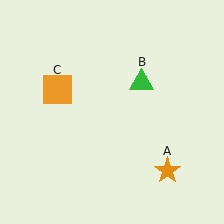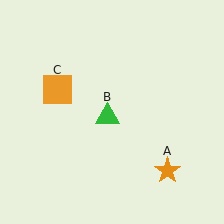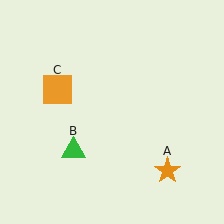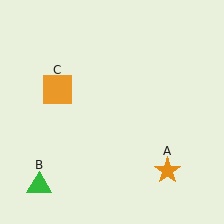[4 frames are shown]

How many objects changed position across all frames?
1 object changed position: green triangle (object B).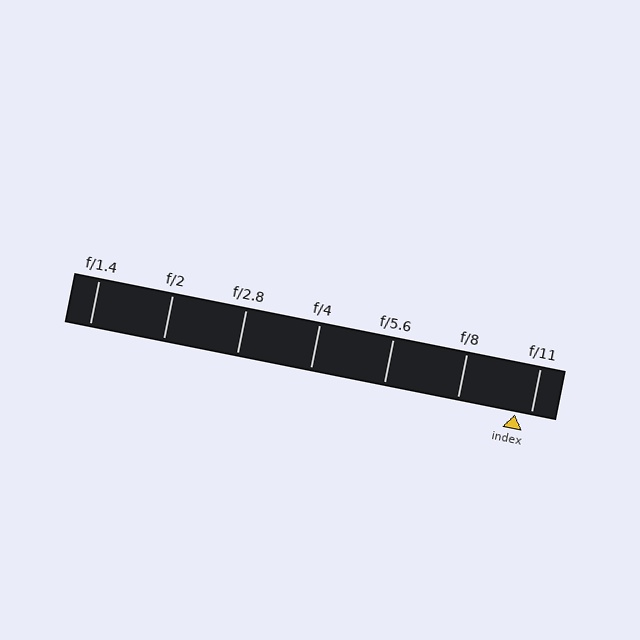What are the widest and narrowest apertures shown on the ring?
The widest aperture shown is f/1.4 and the narrowest is f/11.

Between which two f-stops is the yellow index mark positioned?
The index mark is between f/8 and f/11.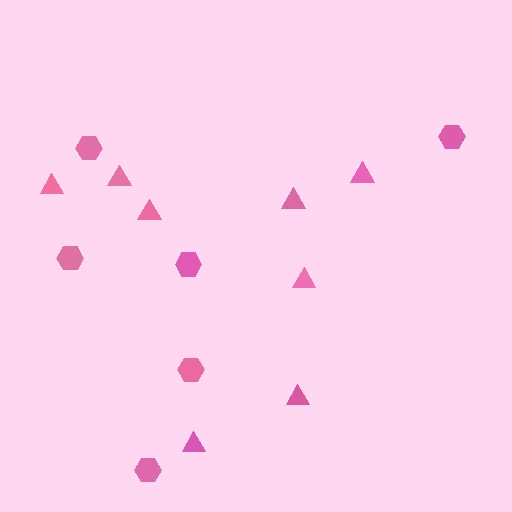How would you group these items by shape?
There are 2 groups: one group of hexagons (6) and one group of triangles (8).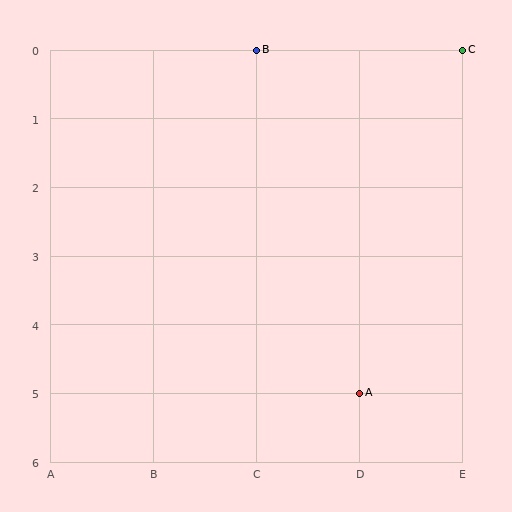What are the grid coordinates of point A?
Point A is at grid coordinates (D, 5).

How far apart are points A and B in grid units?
Points A and B are 1 column and 5 rows apart (about 5.1 grid units diagonally).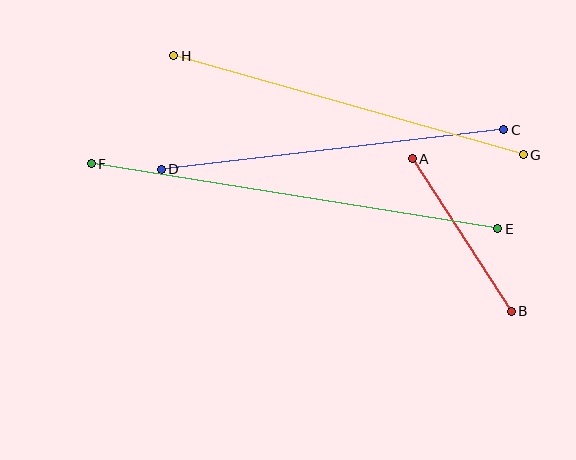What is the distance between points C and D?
The distance is approximately 345 pixels.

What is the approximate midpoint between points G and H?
The midpoint is at approximately (348, 105) pixels.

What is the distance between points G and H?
The distance is approximately 363 pixels.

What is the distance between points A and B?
The distance is approximately 182 pixels.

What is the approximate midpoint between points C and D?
The midpoint is at approximately (333, 149) pixels.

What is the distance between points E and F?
The distance is approximately 412 pixels.